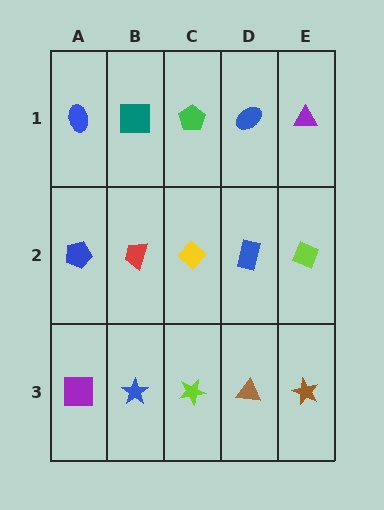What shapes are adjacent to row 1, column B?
A red trapezoid (row 2, column B), a blue ellipse (row 1, column A), a green pentagon (row 1, column C).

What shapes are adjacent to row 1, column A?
A blue pentagon (row 2, column A), a teal square (row 1, column B).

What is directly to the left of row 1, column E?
A blue ellipse.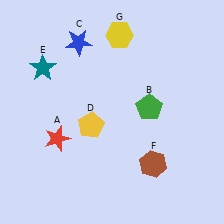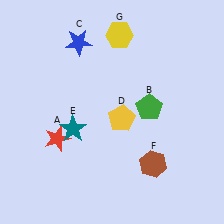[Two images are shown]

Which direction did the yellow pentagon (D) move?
The yellow pentagon (D) moved right.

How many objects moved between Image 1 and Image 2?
2 objects moved between the two images.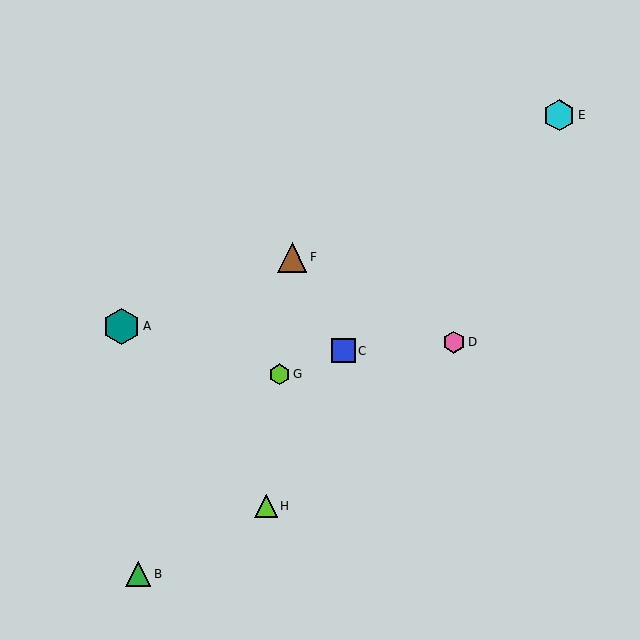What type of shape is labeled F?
Shape F is a brown triangle.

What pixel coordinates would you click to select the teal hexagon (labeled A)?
Click at (122, 326) to select the teal hexagon A.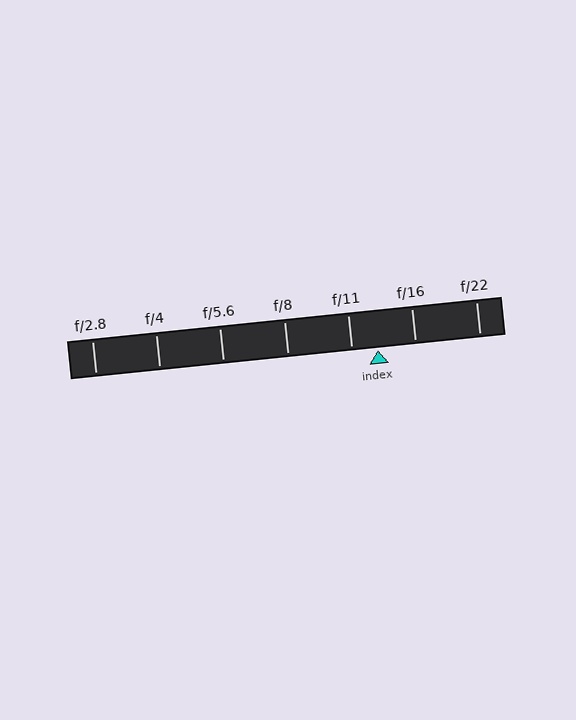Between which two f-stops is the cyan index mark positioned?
The index mark is between f/11 and f/16.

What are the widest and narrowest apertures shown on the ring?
The widest aperture shown is f/2.8 and the narrowest is f/22.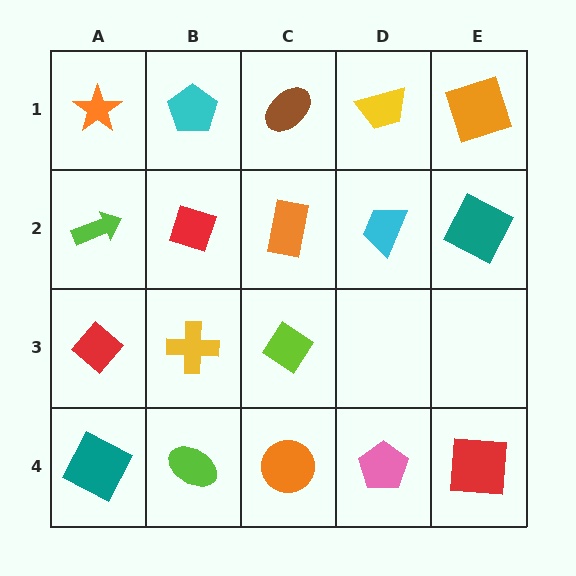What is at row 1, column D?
A yellow trapezoid.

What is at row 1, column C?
A brown ellipse.